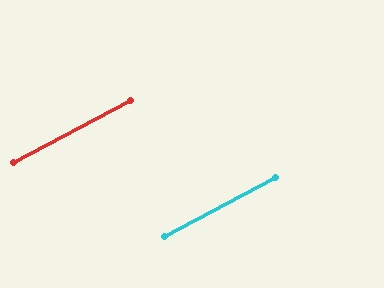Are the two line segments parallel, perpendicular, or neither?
Parallel — their directions differ by only 0.7°.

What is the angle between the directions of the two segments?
Approximately 1 degree.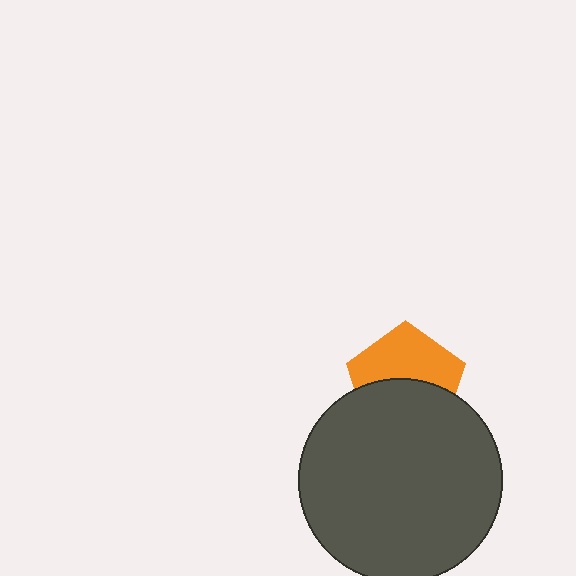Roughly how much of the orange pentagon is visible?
About half of it is visible (roughly 51%).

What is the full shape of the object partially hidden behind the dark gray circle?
The partially hidden object is an orange pentagon.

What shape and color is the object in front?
The object in front is a dark gray circle.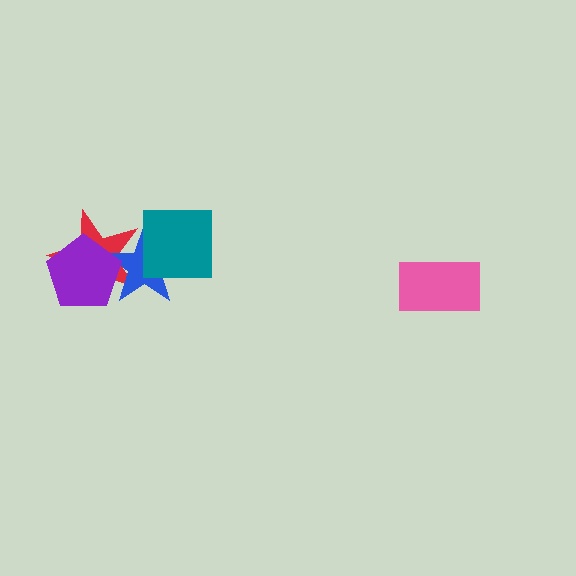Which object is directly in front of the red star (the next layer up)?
The blue star is directly in front of the red star.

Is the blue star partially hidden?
Yes, it is partially covered by another shape.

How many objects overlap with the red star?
2 objects overlap with the red star.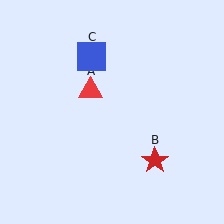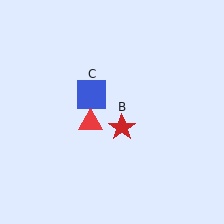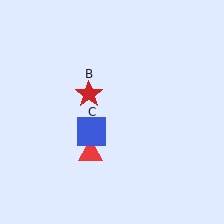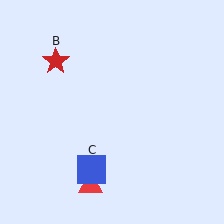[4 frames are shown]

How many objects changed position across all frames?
3 objects changed position: red triangle (object A), red star (object B), blue square (object C).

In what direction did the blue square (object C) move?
The blue square (object C) moved down.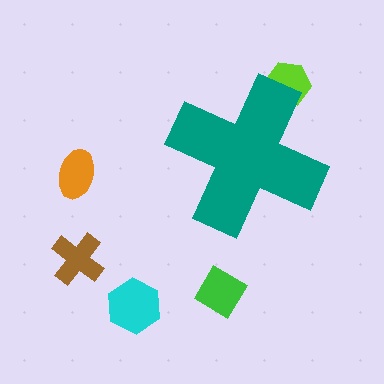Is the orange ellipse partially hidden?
No, the orange ellipse is fully visible.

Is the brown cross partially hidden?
No, the brown cross is fully visible.